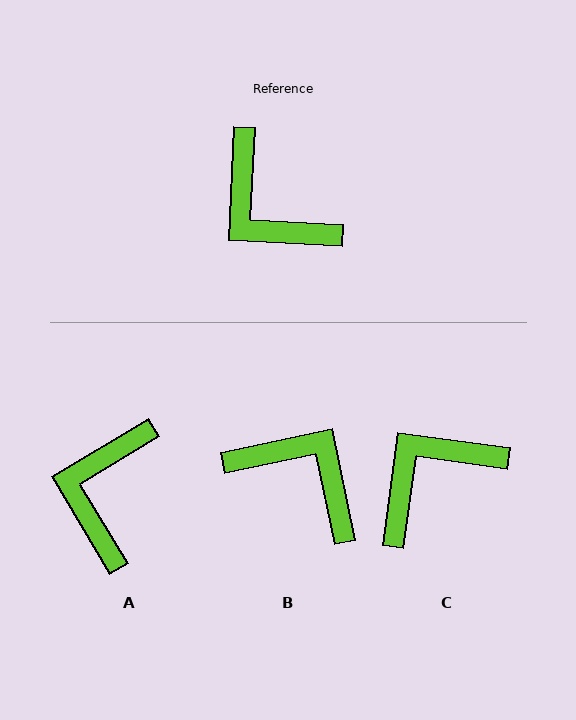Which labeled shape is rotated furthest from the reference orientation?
B, about 165 degrees away.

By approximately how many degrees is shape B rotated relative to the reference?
Approximately 165 degrees clockwise.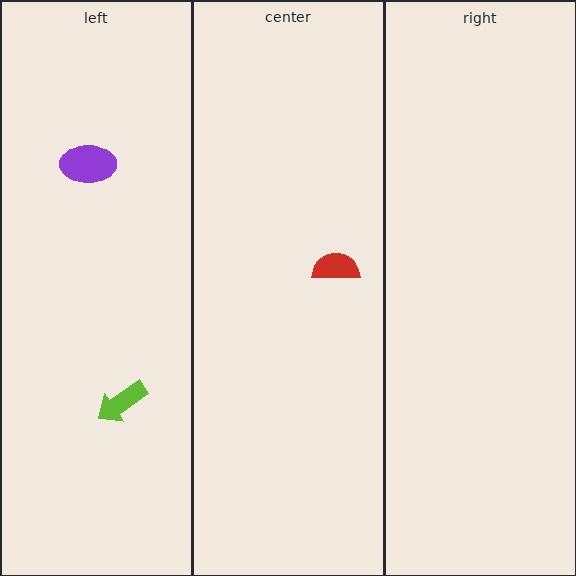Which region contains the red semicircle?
The center region.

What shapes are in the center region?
The red semicircle.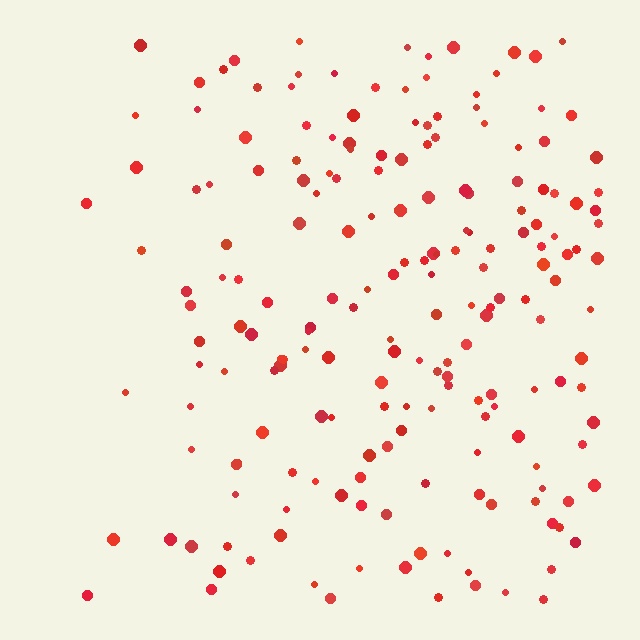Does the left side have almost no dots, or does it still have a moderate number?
Still a moderate number, just noticeably fewer than the right.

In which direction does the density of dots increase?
From left to right, with the right side densest.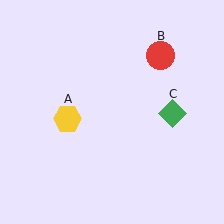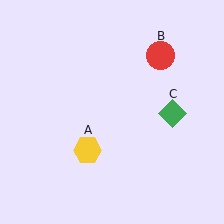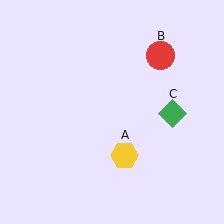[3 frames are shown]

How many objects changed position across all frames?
1 object changed position: yellow hexagon (object A).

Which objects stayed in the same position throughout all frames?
Red circle (object B) and green diamond (object C) remained stationary.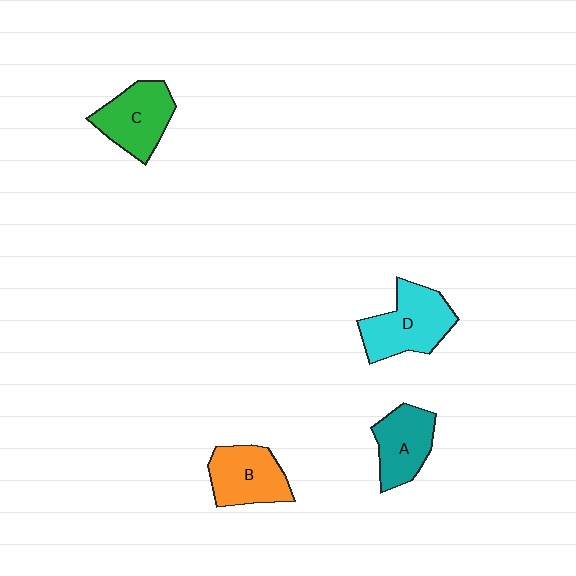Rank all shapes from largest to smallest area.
From largest to smallest: D (cyan), C (green), B (orange), A (teal).